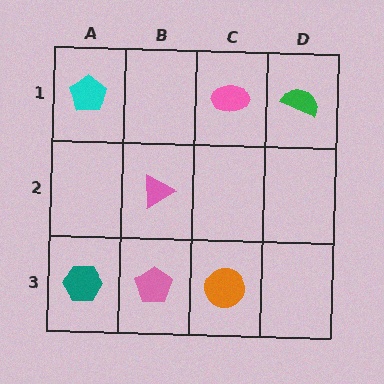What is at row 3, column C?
An orange circle.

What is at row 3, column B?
A pink pentagon.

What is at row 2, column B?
A pink triangle.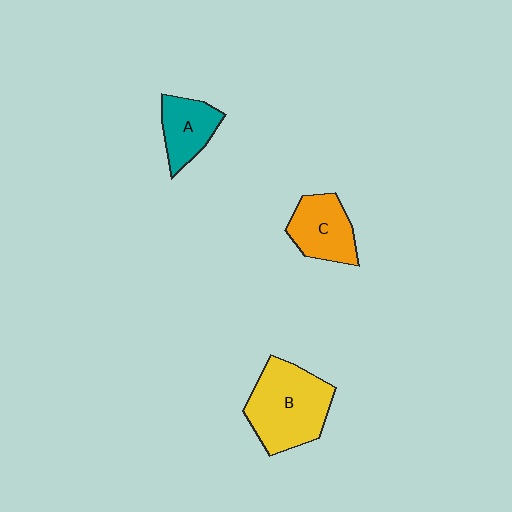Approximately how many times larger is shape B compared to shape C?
Approximately 1.6 times.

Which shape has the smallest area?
Shape A (teal).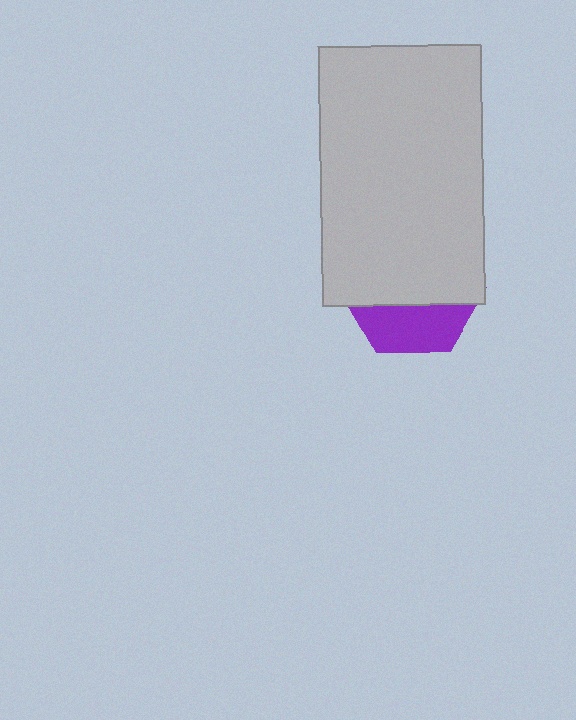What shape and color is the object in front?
The object in front is a light gray rectangle.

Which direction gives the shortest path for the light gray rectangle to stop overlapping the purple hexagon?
Moving up gives the shortest separation.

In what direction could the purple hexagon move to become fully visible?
The purple hexagon could move down. That would shift it out from behind the light gray rectangle entirely.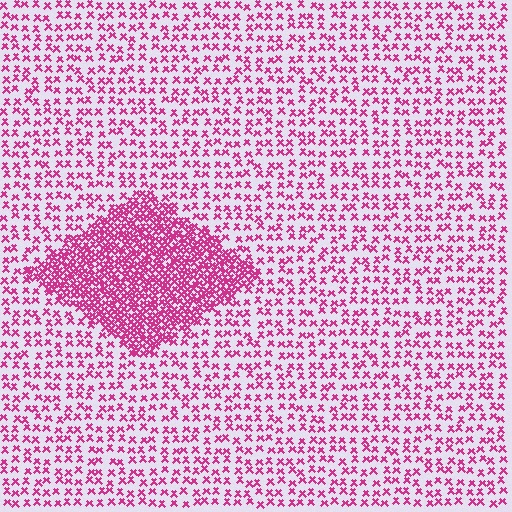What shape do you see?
I see a diamond.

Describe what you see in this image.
The image contains small magenta elements arranged at two different densities. A diamond-shaped region is visible where the elements are more densely packed than the surrounding area.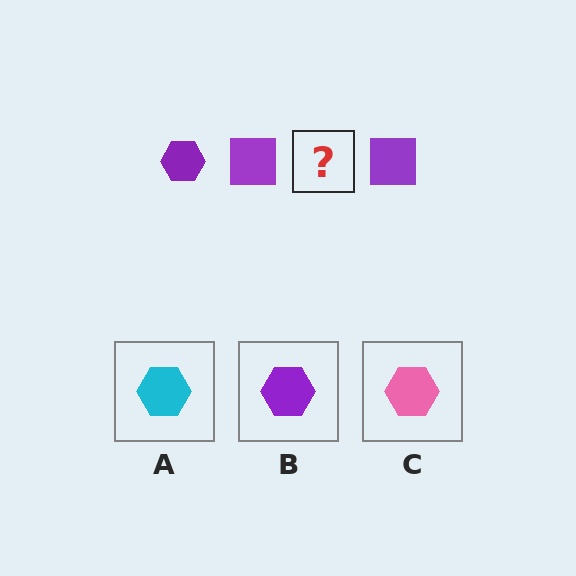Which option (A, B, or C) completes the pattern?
B.